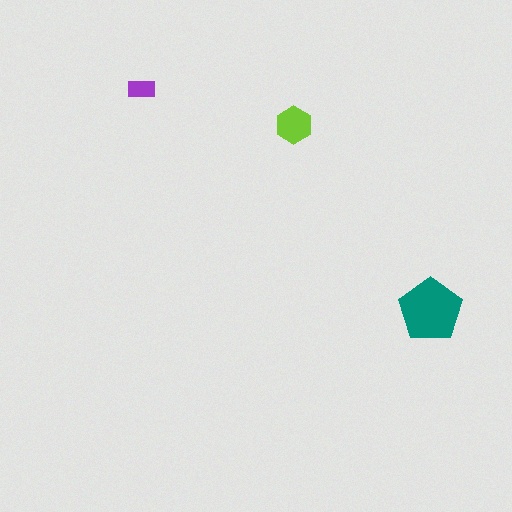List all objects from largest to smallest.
The teal pentagon, the lime hexagon, the purple rectangle.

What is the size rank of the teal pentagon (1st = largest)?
1st.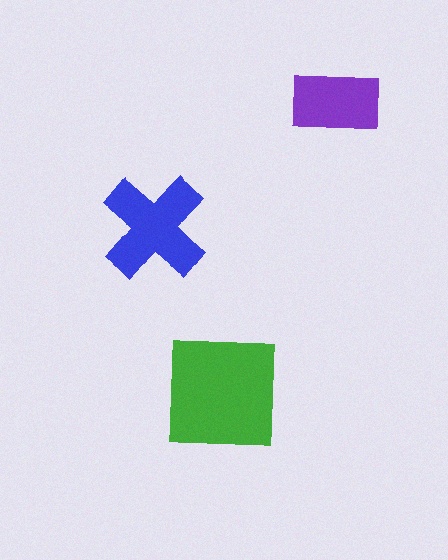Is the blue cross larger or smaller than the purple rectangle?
Larger.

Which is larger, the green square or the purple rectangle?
The green square.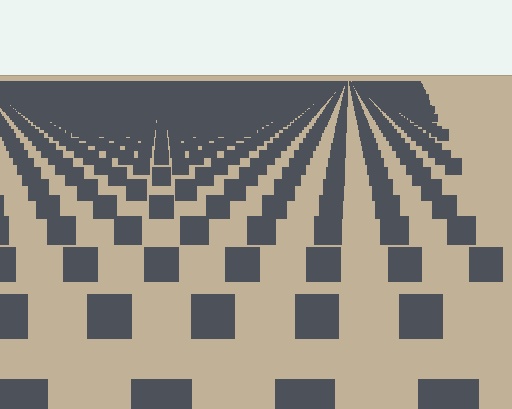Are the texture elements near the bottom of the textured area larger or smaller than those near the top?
Larger. Near the bottom, elements are closer to the viewer and appear at a bigger on-screen size.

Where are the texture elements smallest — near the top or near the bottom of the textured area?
Near the top.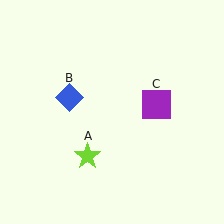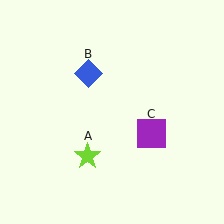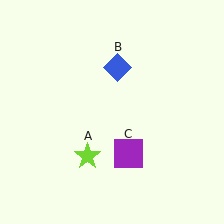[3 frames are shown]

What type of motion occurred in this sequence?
The blue diamond (object B), purple square (object C) rotated clockwise around the center of the scene.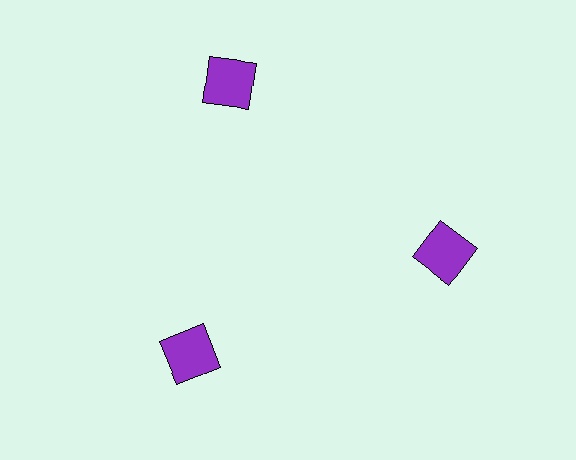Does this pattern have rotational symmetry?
Yes, this pattern has 3-fold rotational symmetry. It looks the same after rotating 120 degrees around the center.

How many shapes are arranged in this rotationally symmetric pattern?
There are 3 shapes, arranged in 3 groups of 1.